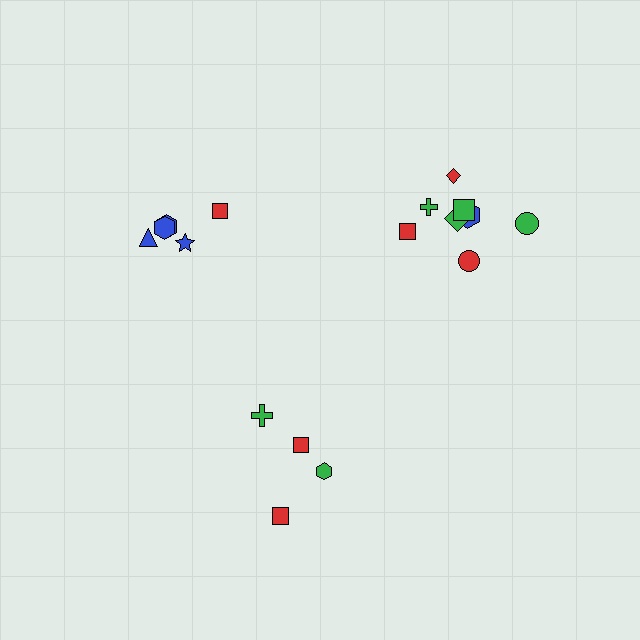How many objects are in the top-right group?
There are 8 objects.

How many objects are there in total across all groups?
There are 17 objects.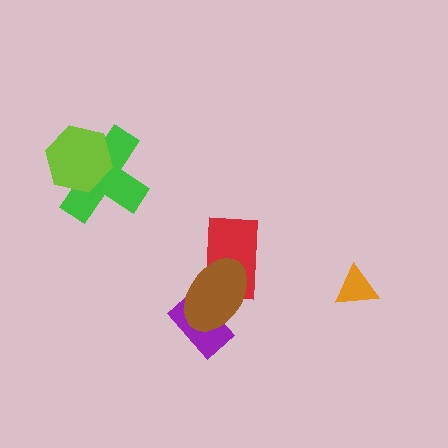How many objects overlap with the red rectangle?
1 object overlaps with the red rectangle.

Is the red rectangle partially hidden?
Yes, it is partially covered by another shape.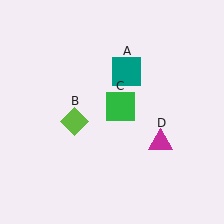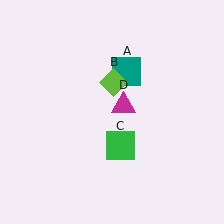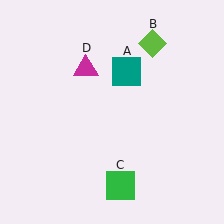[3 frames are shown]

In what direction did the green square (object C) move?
The green square (object C) moved down.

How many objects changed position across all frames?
3 objects changed position: lime diamond (object B), green square (object C), magenta triangle (object D).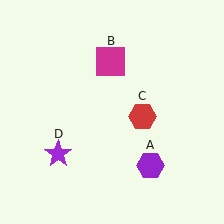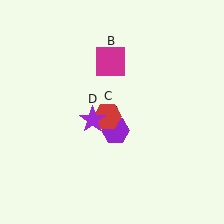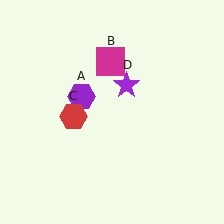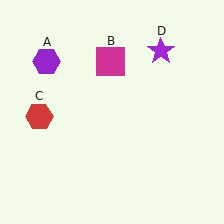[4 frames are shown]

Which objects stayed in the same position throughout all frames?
Magenta square (object B) remained stationary.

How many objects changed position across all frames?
3 objects changed position: purple hexagon (object A), red hexagon (object C), purple star (object D).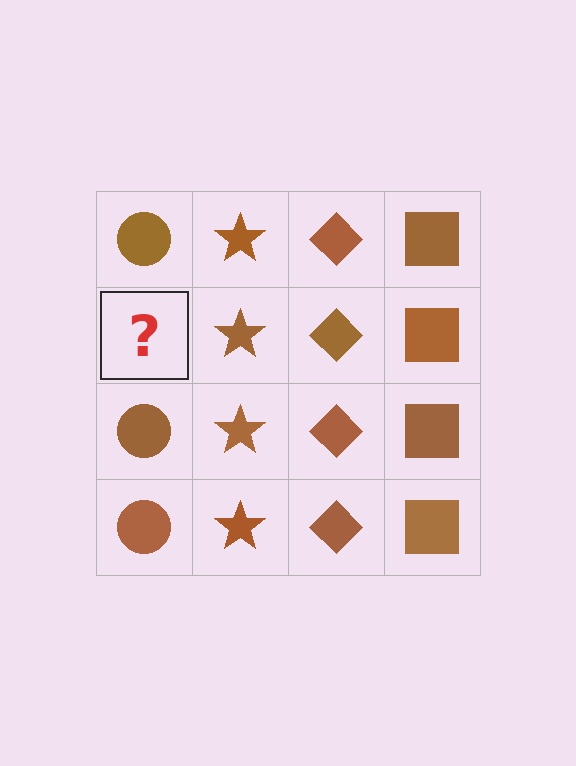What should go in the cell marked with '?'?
The missing cell should contain a brown circle.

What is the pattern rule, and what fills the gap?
The rule is that each column has a consistent shape. The gap should be filled with a brown circle.